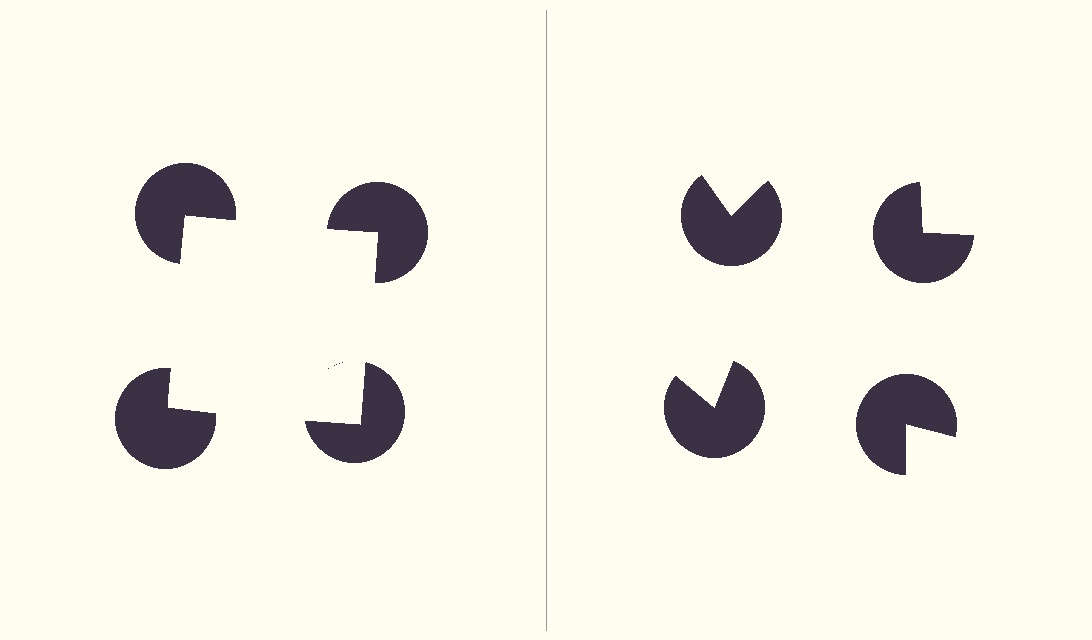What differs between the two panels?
The pac-man discs are positioned identically on both sides; only the wedge orientations differ. On the left they align to a square; on the right they are misaligned.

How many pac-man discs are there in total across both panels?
8 — 4 on each side.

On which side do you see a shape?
An illusory square appears on the left side. On the right side the wedge cuts are rotated, so no coherent shape forms.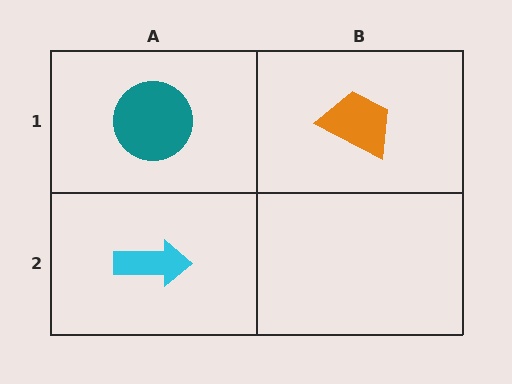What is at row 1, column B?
An orange trapezoid.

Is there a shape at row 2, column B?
No, that cell is empty.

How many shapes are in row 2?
1 shape.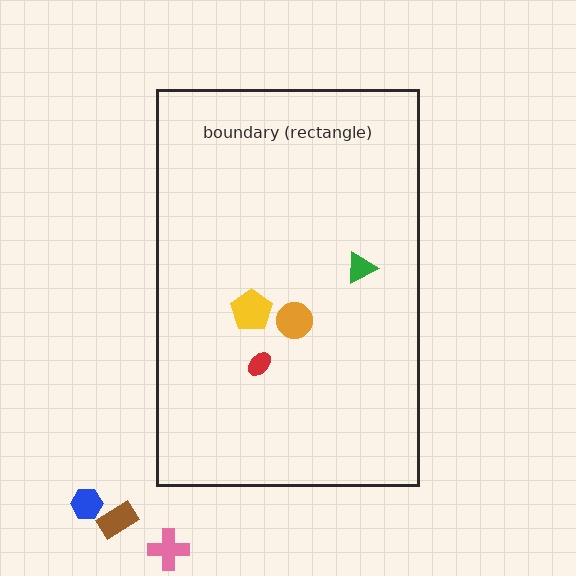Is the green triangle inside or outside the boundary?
Inside.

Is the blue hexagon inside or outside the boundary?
Outside.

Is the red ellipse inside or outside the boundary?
Inside.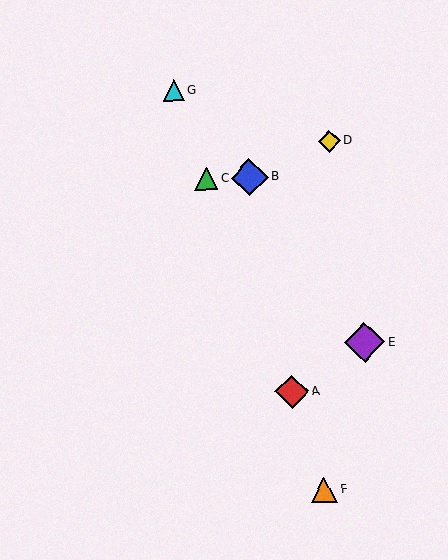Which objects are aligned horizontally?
Objects B, C are aligned horizontally.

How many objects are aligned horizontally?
2 objects (B, C) are aligned horizontally.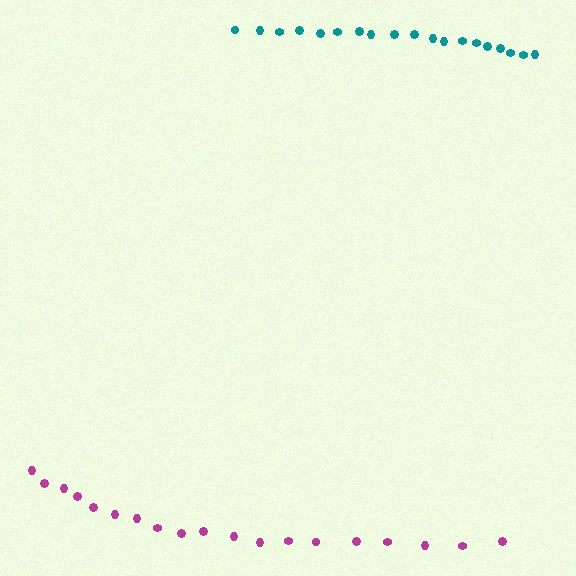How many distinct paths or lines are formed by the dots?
There are 2 distinct paths.